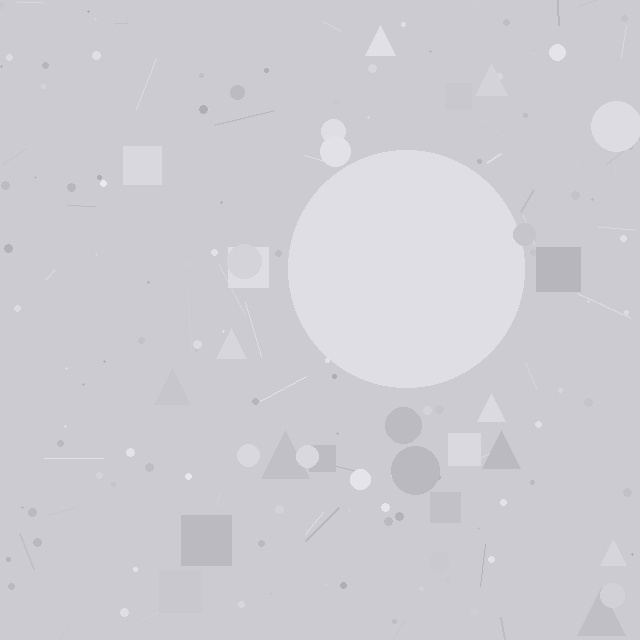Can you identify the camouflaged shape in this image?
The camouflaged shape is a circle.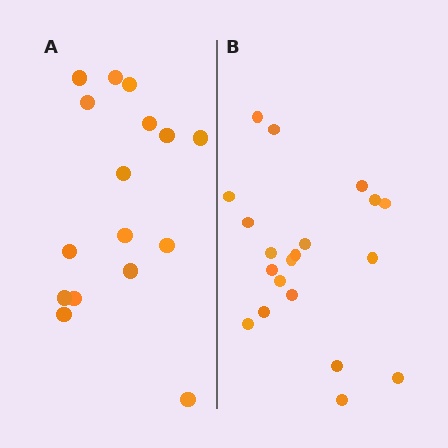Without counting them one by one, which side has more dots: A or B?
Region B (the right region) has more dots.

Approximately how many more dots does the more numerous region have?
Region B has about 4 more dots than region A.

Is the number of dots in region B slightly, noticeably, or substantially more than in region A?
Region B has noticeably more, but not dramatically so. The ratio is roughly 1.2 to 1.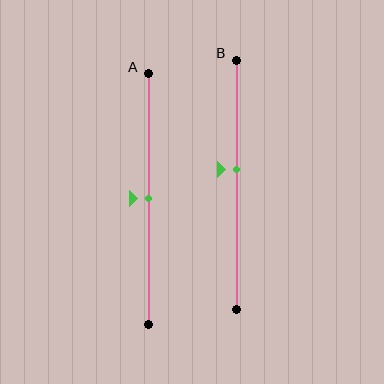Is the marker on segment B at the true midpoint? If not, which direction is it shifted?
No, the marker on segment B is shifted upward by about 6% of the segment length.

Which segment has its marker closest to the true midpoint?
Segment A has its marker closest to the true midpoint.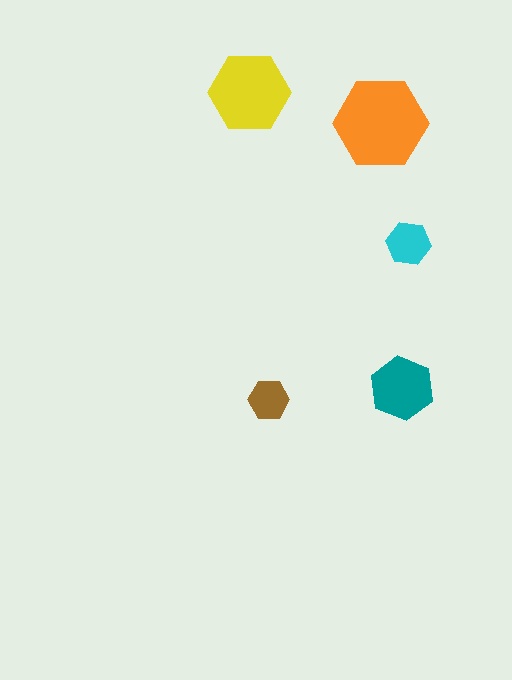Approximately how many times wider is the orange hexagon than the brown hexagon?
About 2.5 times wider.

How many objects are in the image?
There are 5 objects in the image.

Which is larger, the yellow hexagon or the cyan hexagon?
The yellow one.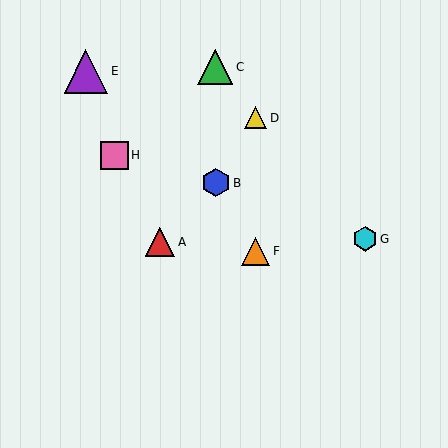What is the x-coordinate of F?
Object F is at x≈256.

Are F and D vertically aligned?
Yes, both are at x≈256.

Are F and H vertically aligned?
No, F is at x≈256 and H is at x≈114.